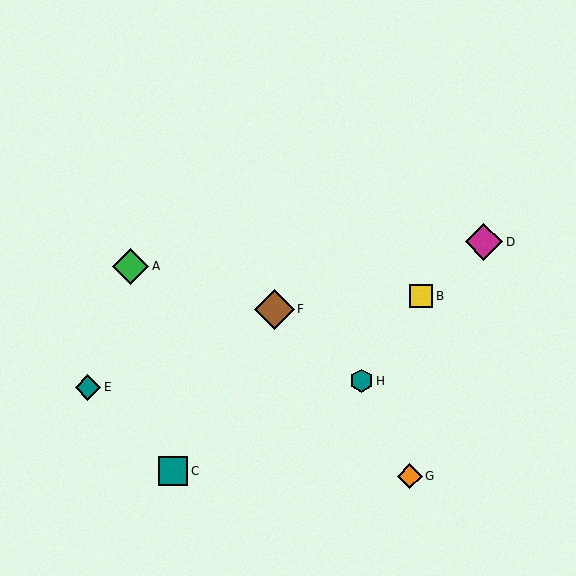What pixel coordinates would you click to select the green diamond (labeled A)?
Click at (130, 266) to select the green diamond A.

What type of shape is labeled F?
Shape F is a brown diamond.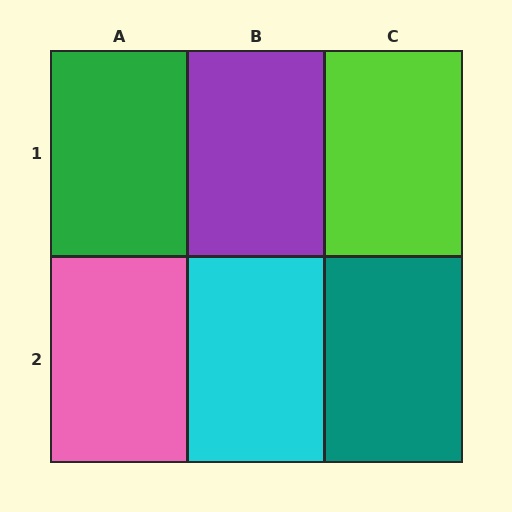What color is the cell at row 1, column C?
Lime.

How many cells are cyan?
1 cell is cyan.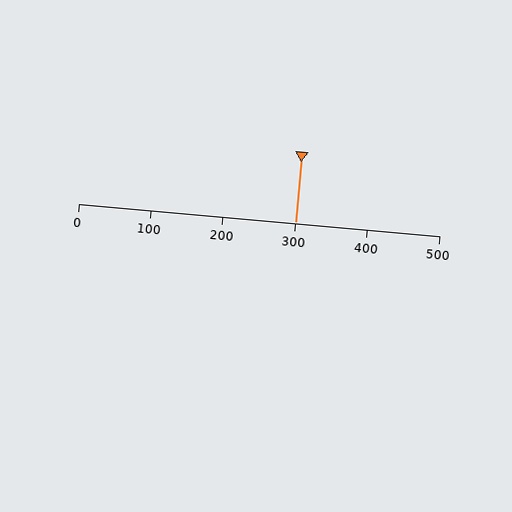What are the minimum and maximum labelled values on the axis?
The axis runs from 0 to 500.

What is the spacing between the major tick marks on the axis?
The major ticks are spaced 100 apart.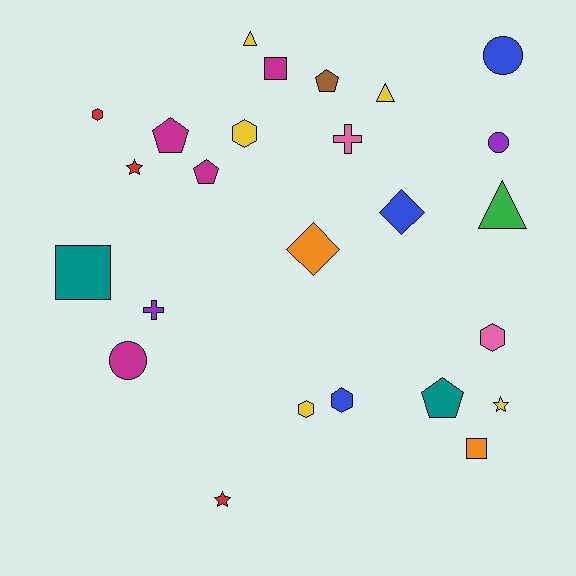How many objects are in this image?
There are 25 objects.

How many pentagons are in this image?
There are 4 pentagons.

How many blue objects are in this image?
There are 3 blue objects.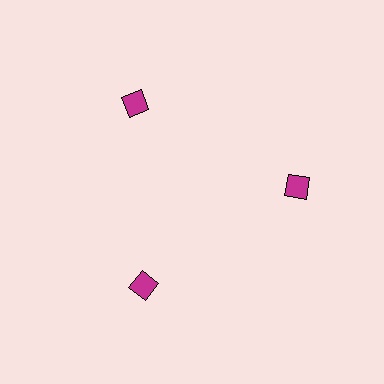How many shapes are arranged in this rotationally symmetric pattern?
There are 3 shapes, arranged in 3 groups of 1.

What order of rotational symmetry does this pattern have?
This pattern has 3-fold rotational symmetry.